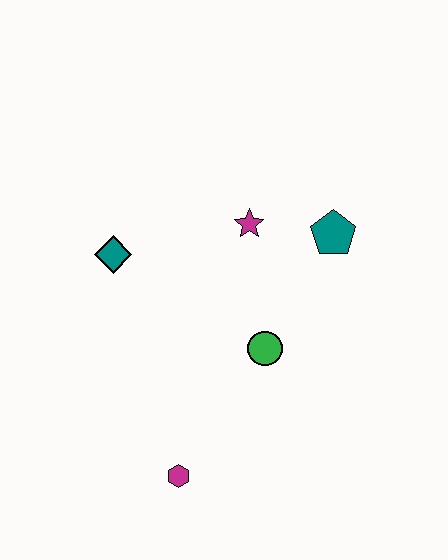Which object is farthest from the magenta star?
The magenta hexagon is farthest from the magenta star.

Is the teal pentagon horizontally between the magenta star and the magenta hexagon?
No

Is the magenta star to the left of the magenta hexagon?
No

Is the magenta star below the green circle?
No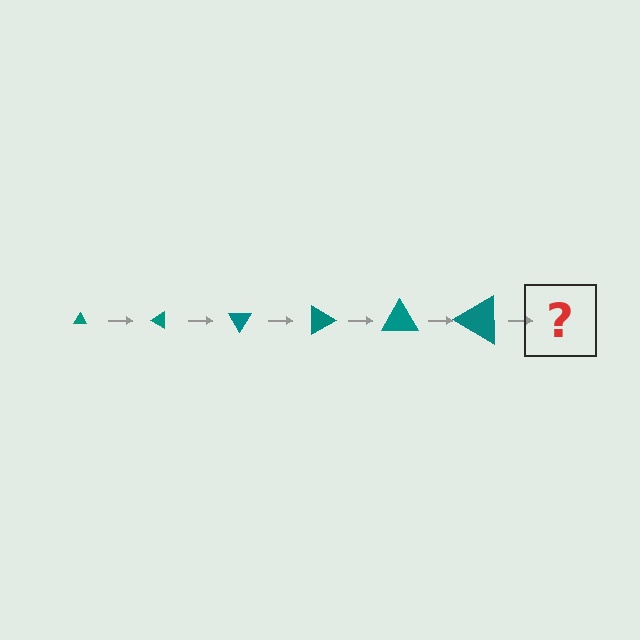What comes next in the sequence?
The next element should be a triangle, larger than the previous one and rotated 180 degrees from the start.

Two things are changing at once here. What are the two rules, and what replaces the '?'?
The two rules are that the triangle grows larger each step and it rotates 30 degrees each step. The '?' should be a triangle, larger than the previous one and rotated 180 degrees from the start.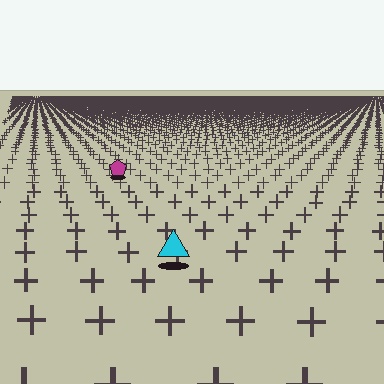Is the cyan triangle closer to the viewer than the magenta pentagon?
Yes. The cyan triangle is closer — you can tell from the texture gradient: the ground texture is coarser near it.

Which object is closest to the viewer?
The cyan triangle is closest. The texture marks near it are larger and more spread out.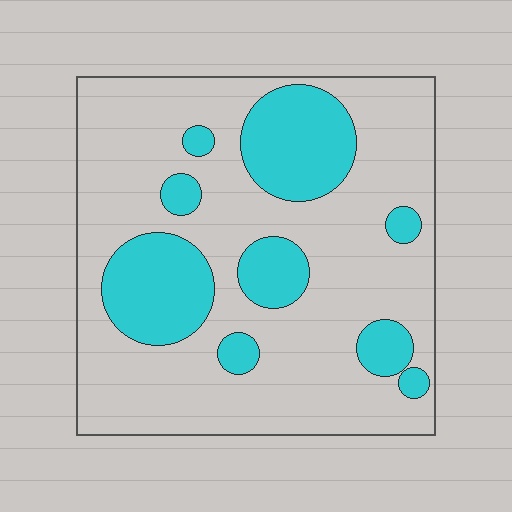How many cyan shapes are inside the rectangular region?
9.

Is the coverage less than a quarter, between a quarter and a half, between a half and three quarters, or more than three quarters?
Between a quarter and a half.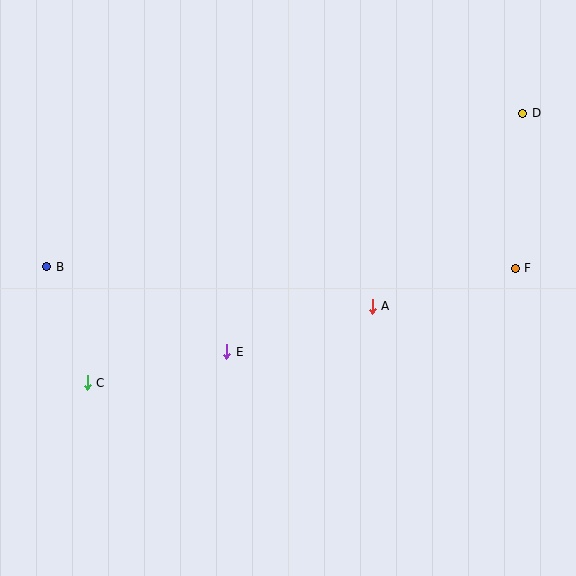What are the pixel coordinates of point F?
Point F is at (515, 268).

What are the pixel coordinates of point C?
Point C is at (87, 383).